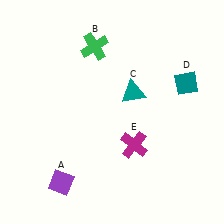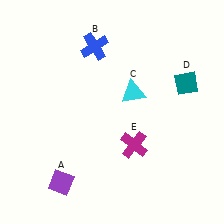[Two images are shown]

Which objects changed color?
B changed from green to blue. C changed from teal to cyan.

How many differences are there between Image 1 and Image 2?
There are 2 differences between the two images.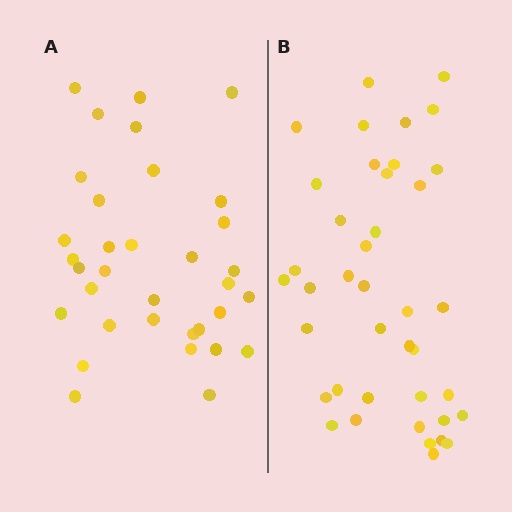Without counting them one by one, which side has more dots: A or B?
Region B (the right region) has more dots.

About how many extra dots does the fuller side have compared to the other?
Region B has about 6 more dots than region A.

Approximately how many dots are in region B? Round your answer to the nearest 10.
About 40 dots.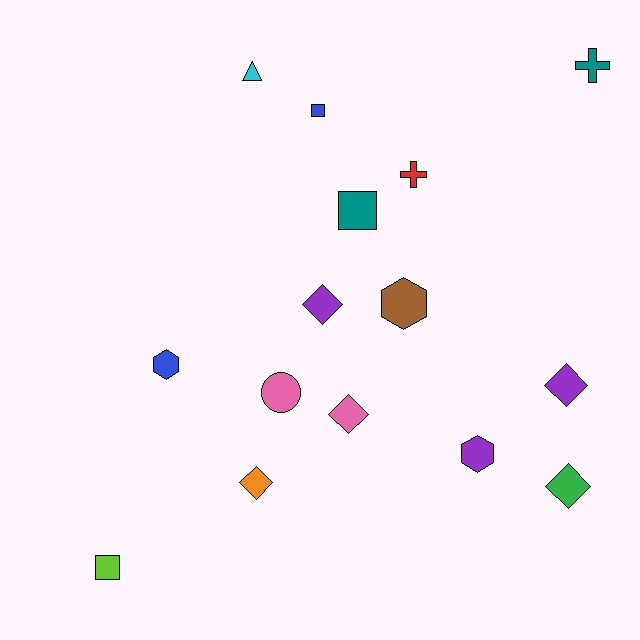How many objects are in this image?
There are 15 objects.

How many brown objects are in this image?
There is 1 brown object.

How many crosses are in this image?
There are 2 crosses.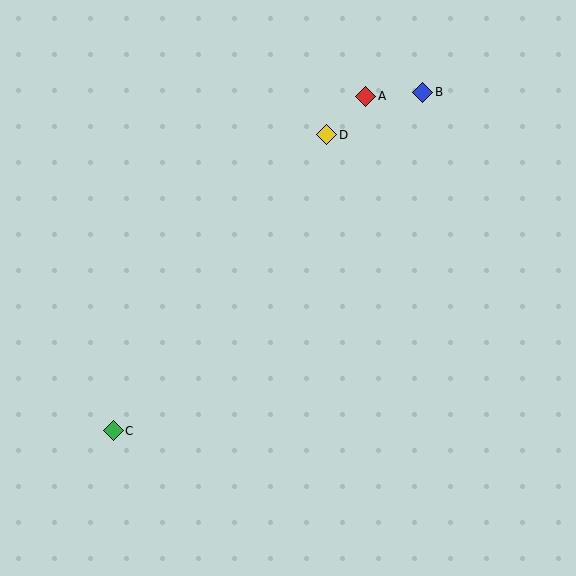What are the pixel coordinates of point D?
Point D is at (327, 135).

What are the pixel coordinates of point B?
Point B is at (423, 92).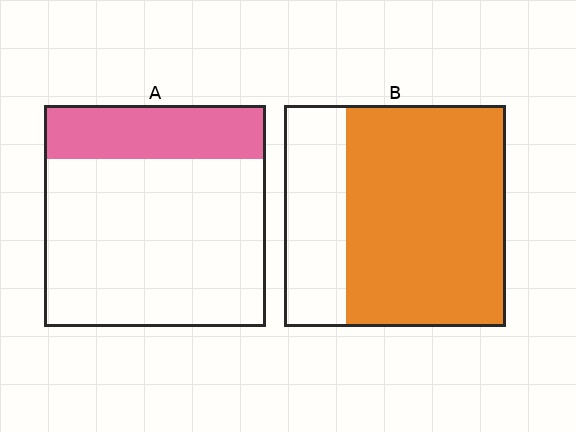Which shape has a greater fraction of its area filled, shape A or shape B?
Shape B.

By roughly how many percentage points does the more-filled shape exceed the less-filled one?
By roughly 50 percentage points (B over A).